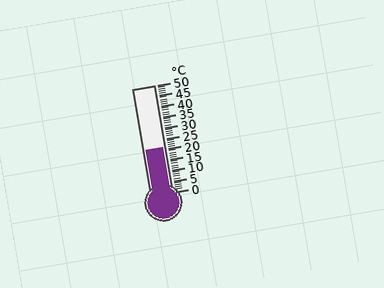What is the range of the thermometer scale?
The thermometer scale ranges from 0°C to 50°C.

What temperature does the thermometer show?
The thermometer shows approximately 21°C.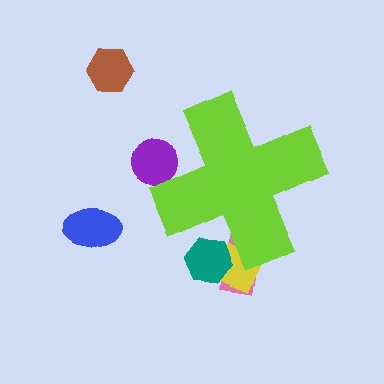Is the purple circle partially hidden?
Yes, the purple circle is partially hidden behind the lime cross.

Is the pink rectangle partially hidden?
Yes, the pink rectangle is partially hidden behind the lime cross.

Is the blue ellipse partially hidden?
No, the blue ellipse is fully visible.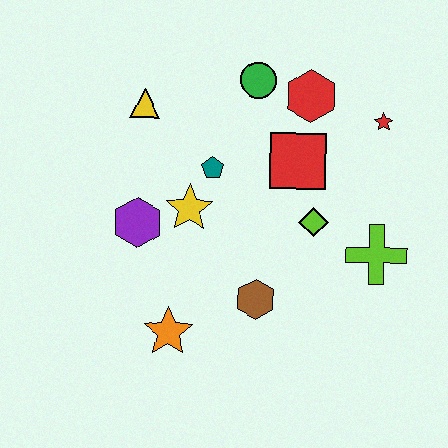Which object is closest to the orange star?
The brown hexagon is closest to the orange star.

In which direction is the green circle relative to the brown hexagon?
The green circle is above the brown hexagon.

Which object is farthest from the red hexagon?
The orange star is farthest from the red hexagon.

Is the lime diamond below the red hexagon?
Yes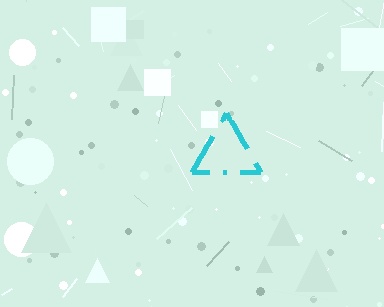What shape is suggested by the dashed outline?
The dashed outline suggests a triangle.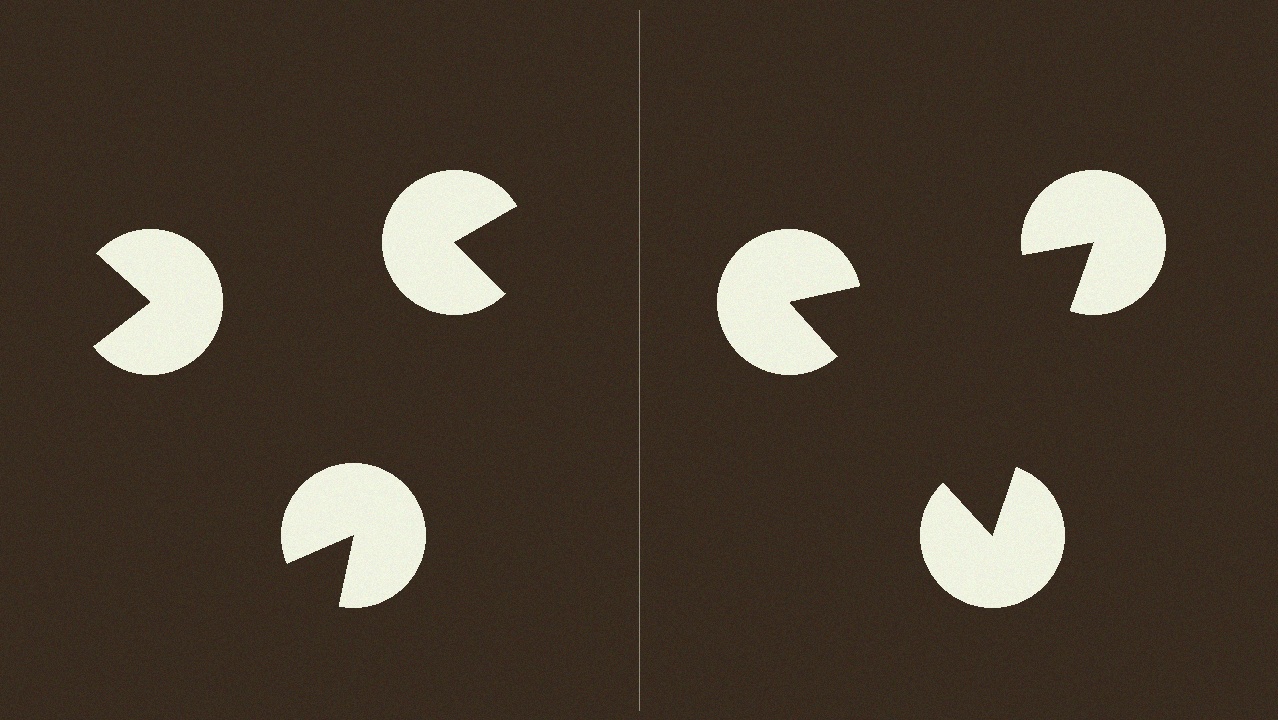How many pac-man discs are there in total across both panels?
6 — 3 on each side.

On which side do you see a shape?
An illusory triangle appears on the right side. On the left side the wedge cuts are rotated, so no coherent shape forms.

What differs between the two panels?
The pac-man discs are positioned identically on both sides; only the wedge orientations differ. On the right they align to a triangle; on the left they are misaligned.